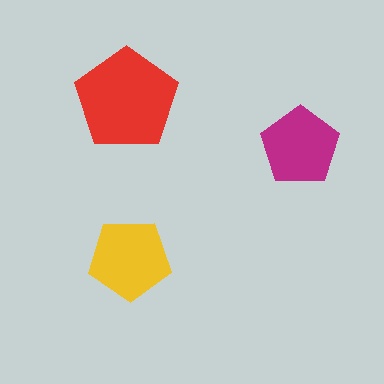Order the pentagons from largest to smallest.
the red one, the yellow one, the magenta one.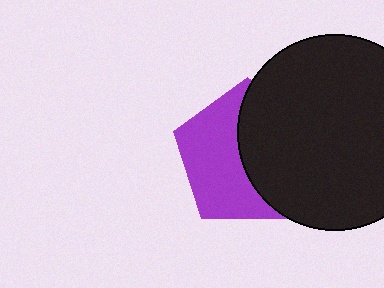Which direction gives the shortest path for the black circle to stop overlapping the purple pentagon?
Moving right gives the shortest separation.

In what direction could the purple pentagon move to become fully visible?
The purple pentagon could move left. That would shift it out from behind the black circle entirely.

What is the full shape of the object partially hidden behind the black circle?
The partially hidden object is a purple pentagon.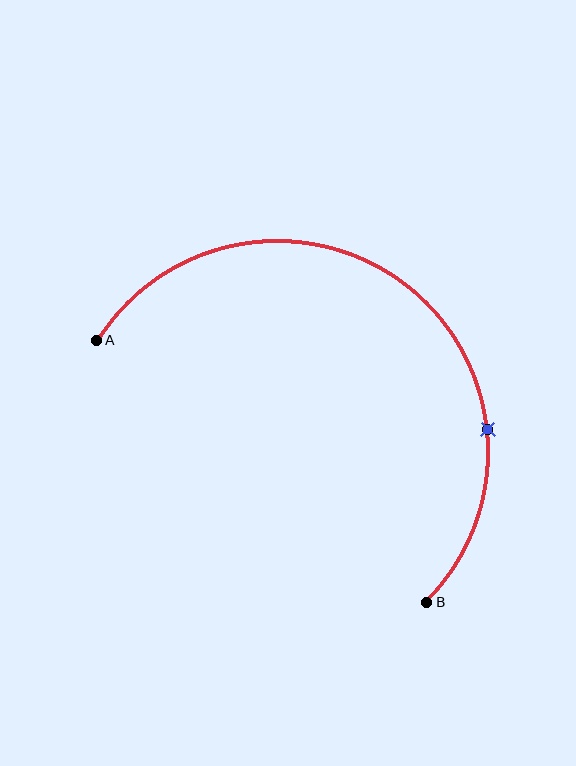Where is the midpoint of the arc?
The arc midpoint is the point on the curve farthest from the straight line joining A and B. It sits above and to the right of that line.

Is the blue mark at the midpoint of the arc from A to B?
No. The blue mark lies on the arc but is closer to endpoint B. The arc midpoint would be at the point on the curve equidistant along the arc from both A and B.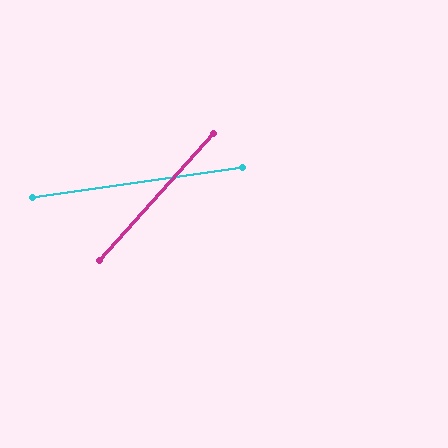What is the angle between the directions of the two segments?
Approximately 40 degrees.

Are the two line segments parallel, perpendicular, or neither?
Neither parallel nor perpendicular — they differ by about 40°.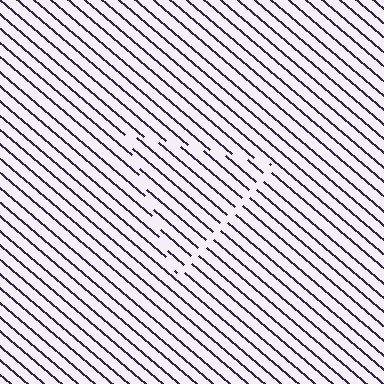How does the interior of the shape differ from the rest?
The interior of the shape contains the same grating, shifted by half a period — the contour is defined by the phase discontinuity where line-ends from the inner and outer gratings abut.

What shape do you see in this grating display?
An illusory triangle. The interior of the shape contains the same grating, shifted by half a period — the contour is defined by the phase discontinuity where line-ends from the inner and outer gratings abut.